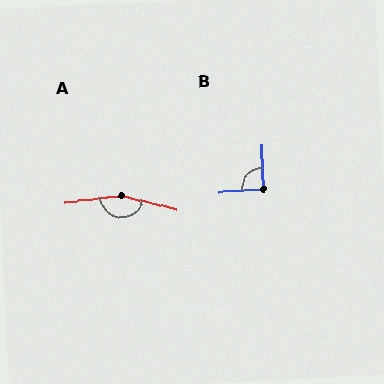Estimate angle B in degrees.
Approximately 93 degrees.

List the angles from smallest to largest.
B (93°), A (158°).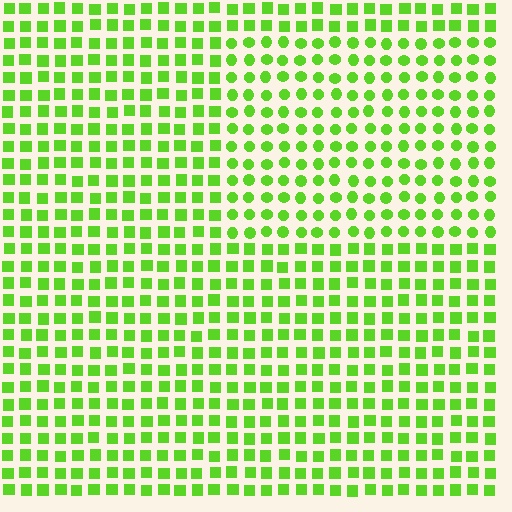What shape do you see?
I see a rectangle.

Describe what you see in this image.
The image is filled with small lime elements arranged in a uniform grid. A rectangle-shaped region contains circles, while the surrounding area contains squares. The boundary is defined purely by the change in element shape.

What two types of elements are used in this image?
The image uses circles inside the rectangle region and squares outside it.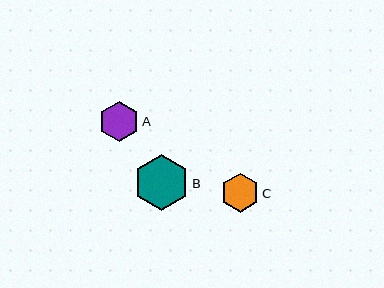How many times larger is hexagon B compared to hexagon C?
Hexagon B is approximately 1.4 times the size of hexagon C.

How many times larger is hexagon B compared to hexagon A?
Hexagon B is approximately 1.4 times the size of hexagon A.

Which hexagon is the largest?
Hexagon B is the largest with a size of approximately 55 pixels.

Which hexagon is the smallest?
Hexagon C is the smallest with a size of approximately 39 pixels.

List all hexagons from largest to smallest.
From largest to smallest: B, A, C.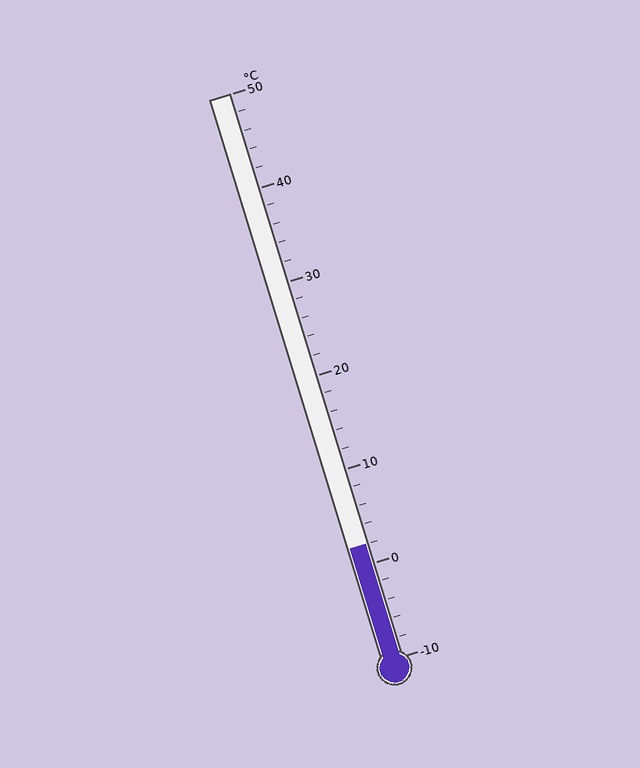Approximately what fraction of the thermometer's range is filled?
The thermometer is filled to approximately 20% of its range.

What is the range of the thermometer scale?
The thermometer scale ranges from -10°C to 50°C.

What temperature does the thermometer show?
The thermometer shows approximately 2°C.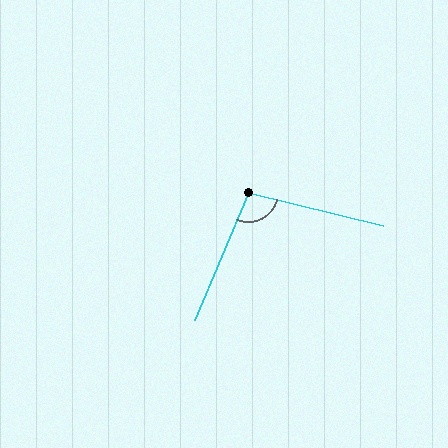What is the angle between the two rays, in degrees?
Approximately 99 degrees.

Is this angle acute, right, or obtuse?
It is obtuse.